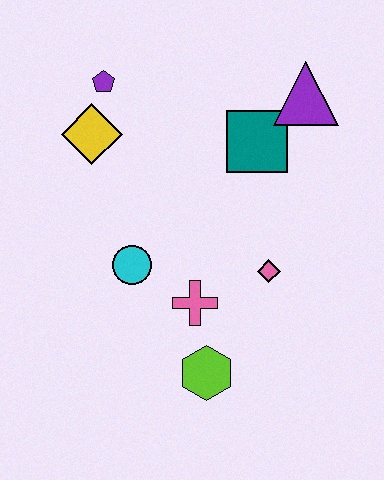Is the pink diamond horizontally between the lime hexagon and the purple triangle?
Yes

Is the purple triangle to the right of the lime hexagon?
Yes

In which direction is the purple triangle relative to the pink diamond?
The purple triangle is above the pink diamond.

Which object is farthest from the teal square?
The lime hexagon is farthest from the teal square.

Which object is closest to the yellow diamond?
The purple pentagon is closest to the yellow diamond.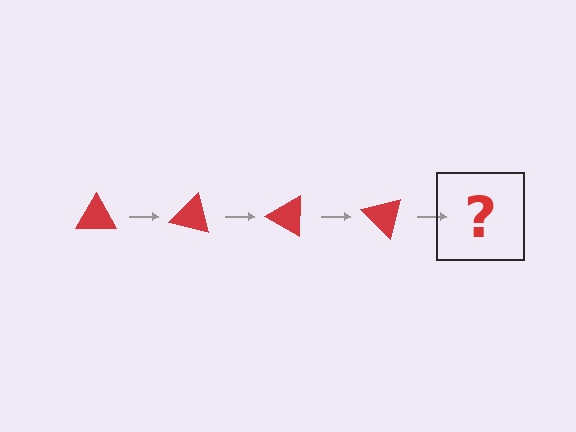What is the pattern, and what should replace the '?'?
The pattern is that the triangle rotates 15 degrees each step. The '?' should be a red triangle rotated 60 degrees.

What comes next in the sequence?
The next element should be a red triangle rotated 60 degrees.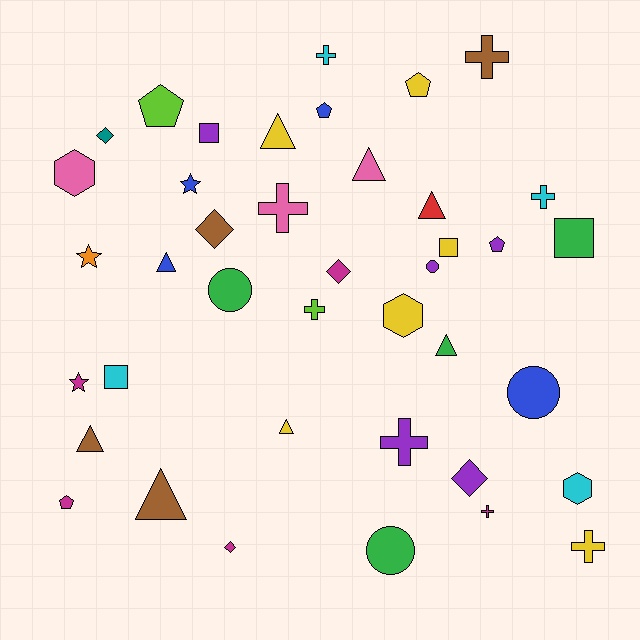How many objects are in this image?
There are 40 objects.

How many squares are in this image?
There are 4 squares.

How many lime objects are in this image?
There are 2 lime objects.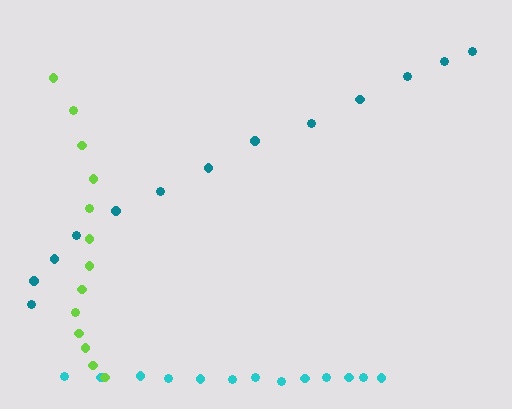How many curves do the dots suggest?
There are 3 distinct paths.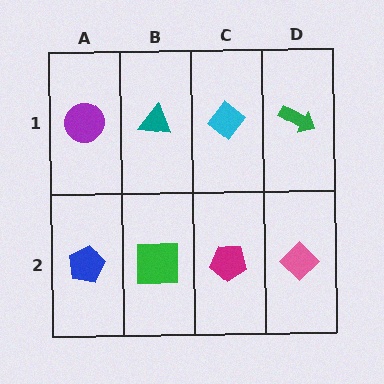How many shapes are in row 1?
4 shapes.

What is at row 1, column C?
A cyan diamond.